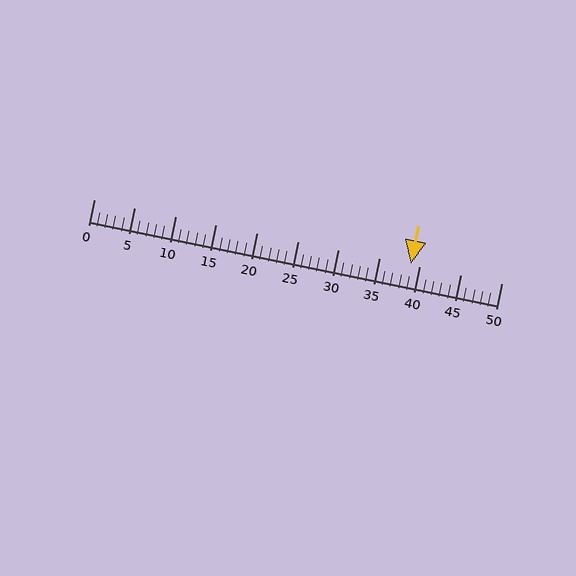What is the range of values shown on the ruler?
The ruler shows values from 0 to 50.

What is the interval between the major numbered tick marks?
The major tick marks are spaced 5 units apart.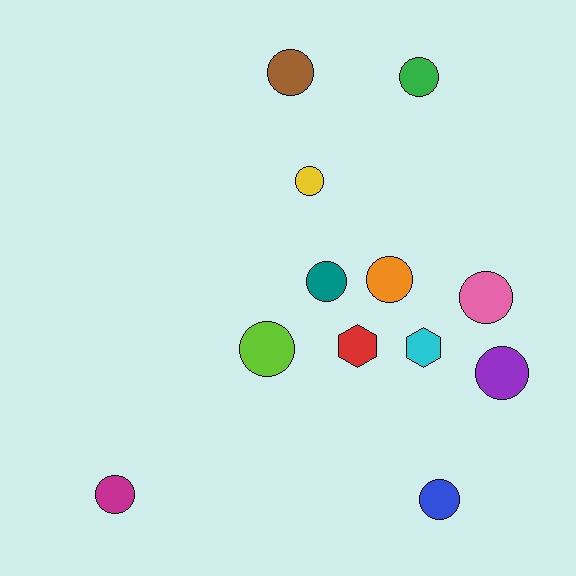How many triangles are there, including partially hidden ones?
There are no triangles.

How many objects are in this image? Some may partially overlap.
There are 12 objects.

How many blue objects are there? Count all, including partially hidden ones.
There is 1 blue object.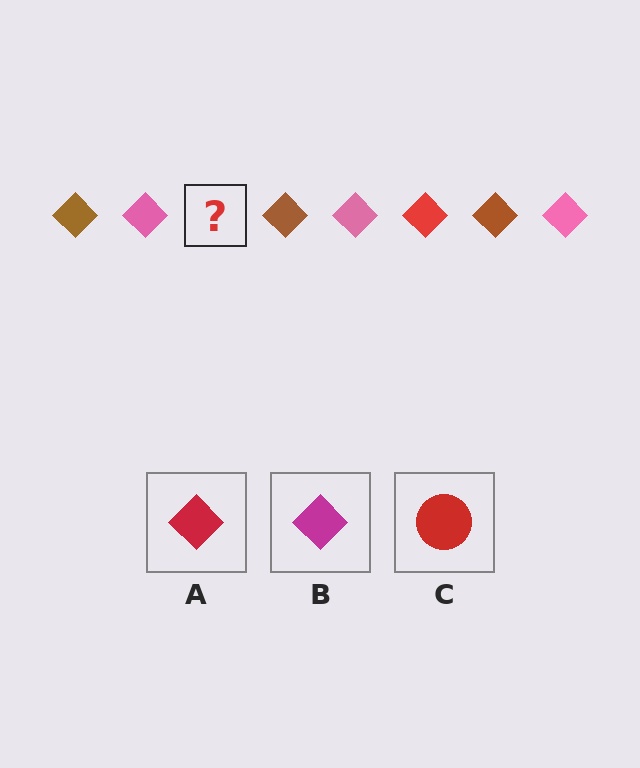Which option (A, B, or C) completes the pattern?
A.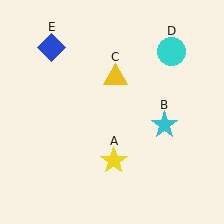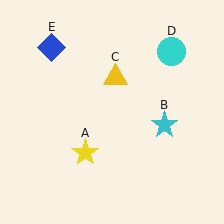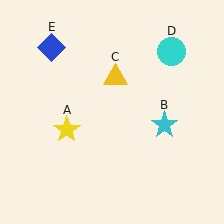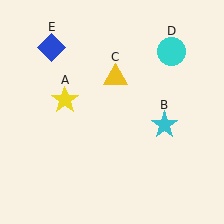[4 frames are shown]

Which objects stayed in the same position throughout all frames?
Cyan star (object B) and yellow triangle (object C) and cyan circle (object D) and blue diamond (object E) remained stationary.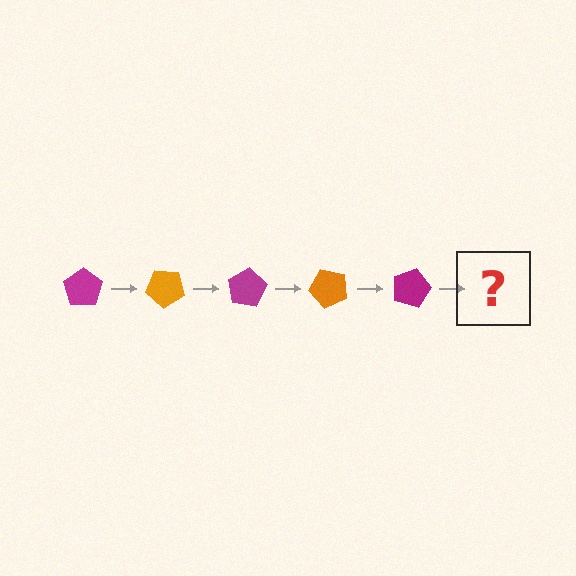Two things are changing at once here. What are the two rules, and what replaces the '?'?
The two rules are that it rotates 40 degrees each step and the color cycles through magenta and orange. The '?' should be an orange pentagon, rotated 200 degrees from the start.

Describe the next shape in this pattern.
It should be an orange pentagon, rotated 200 degrees from the start.